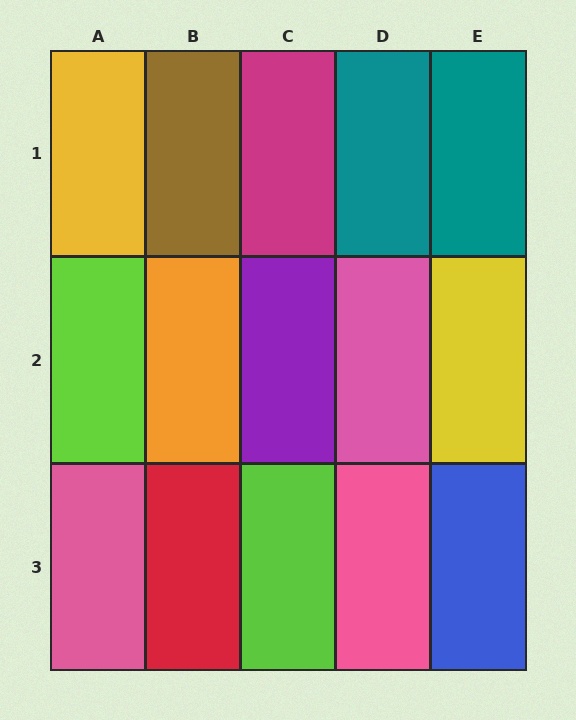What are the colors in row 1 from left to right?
Yellow, brown, magenta, teal, teal.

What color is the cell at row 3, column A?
Pink.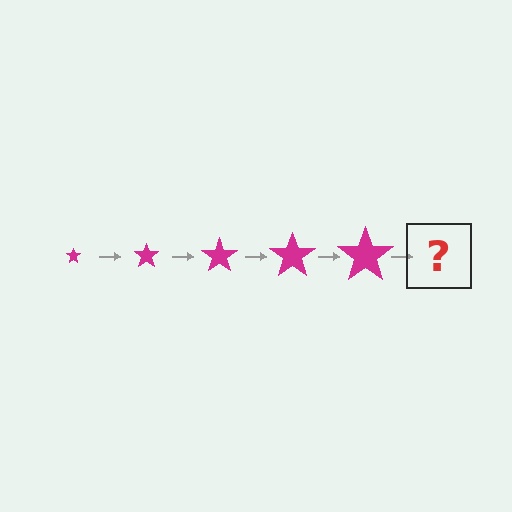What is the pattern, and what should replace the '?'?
The pattern is that the star gets progressively larger each step. The '?' should be a magenta star, larger than the previous one.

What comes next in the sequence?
The next element should be a magenta star, larger than the previous one.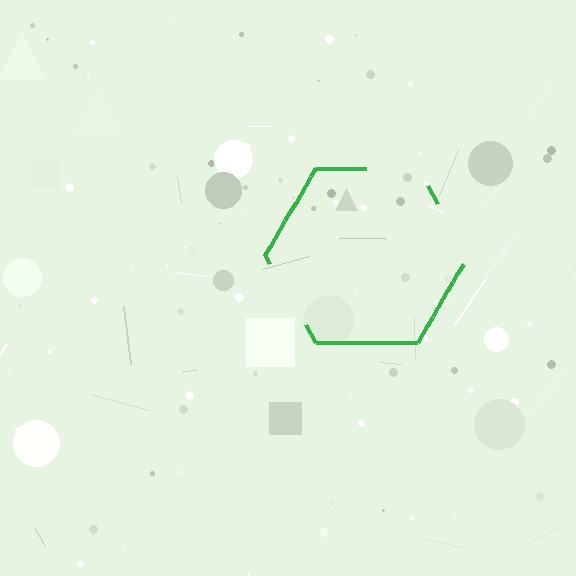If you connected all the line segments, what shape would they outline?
They would outline a hexagon.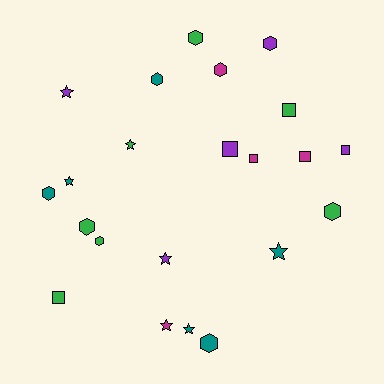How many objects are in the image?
There are 22 objects.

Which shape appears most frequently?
Hexagon, with 9 objects.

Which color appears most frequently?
Green, with 7 objects.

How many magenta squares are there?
There are 2 magenta squares.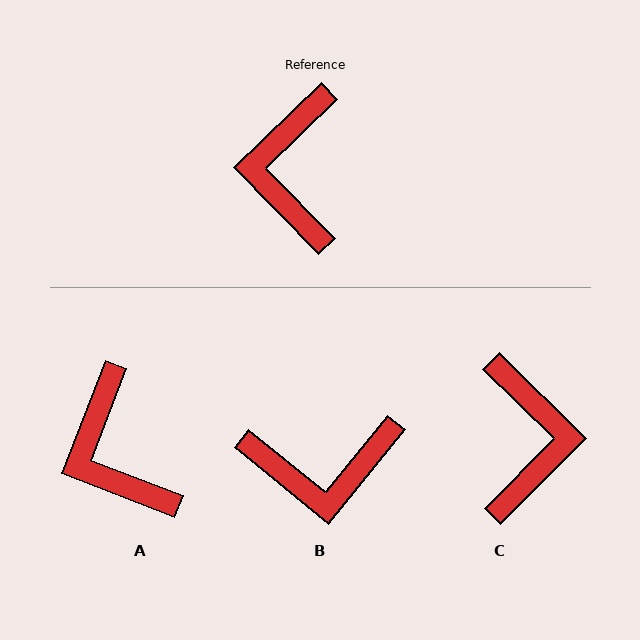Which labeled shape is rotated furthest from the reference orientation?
C, about 179 degrees away.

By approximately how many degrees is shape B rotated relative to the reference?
Approximately 97 degrees counter-clockwise.